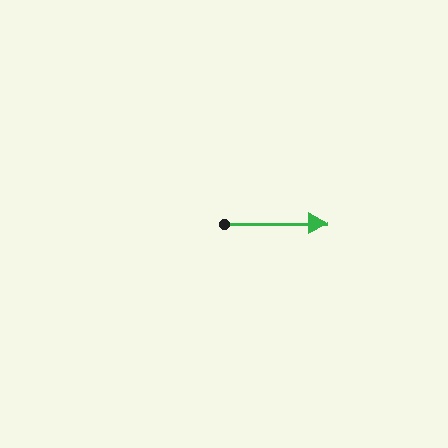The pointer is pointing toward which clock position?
Roughly 3 o'clock.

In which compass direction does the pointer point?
East.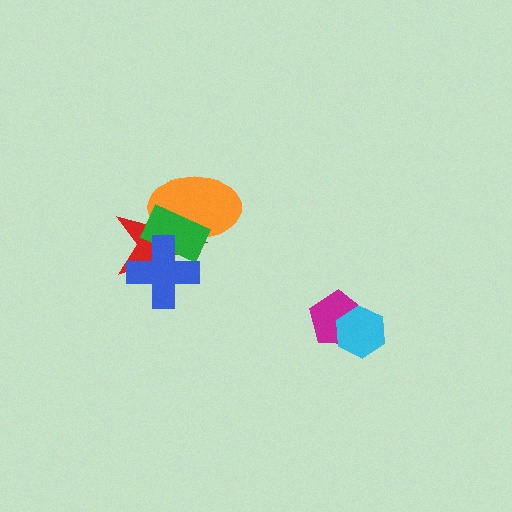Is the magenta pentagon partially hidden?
Yes, it is partially covered by another shape.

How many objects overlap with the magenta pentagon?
1 object overlaps with the magenta pentagon.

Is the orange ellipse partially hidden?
Yes, it is partially covered by another shape.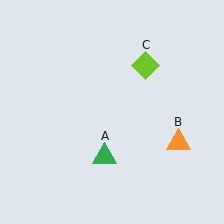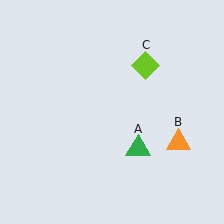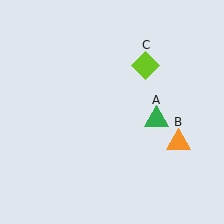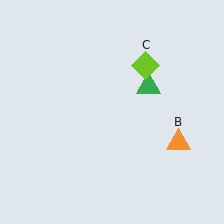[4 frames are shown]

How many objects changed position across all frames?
1 object changed position: green triangle (object A).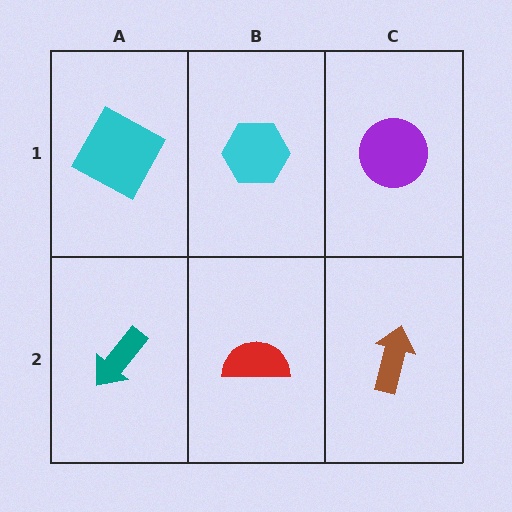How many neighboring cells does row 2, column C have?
2.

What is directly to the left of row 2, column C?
A red semicircle.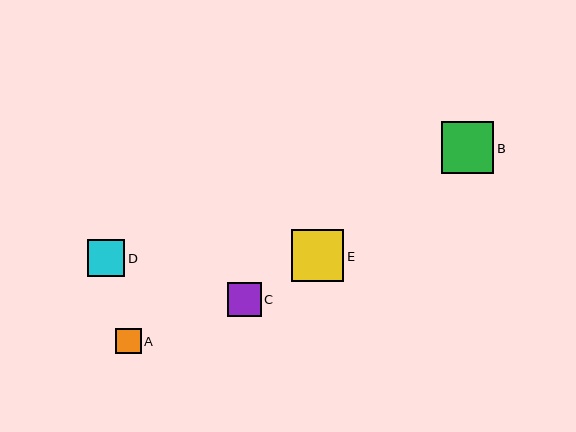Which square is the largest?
Square B is the largest with a size of approximately 52 pixels.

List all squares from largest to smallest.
From largest to smallest: B, E, D, C, A.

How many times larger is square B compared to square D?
Square B is approximately 1.4 times the size of square D.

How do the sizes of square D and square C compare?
Square D and square C are approximately the same size.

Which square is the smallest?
Square A is the smallest with a size of approximately 26 pixels.